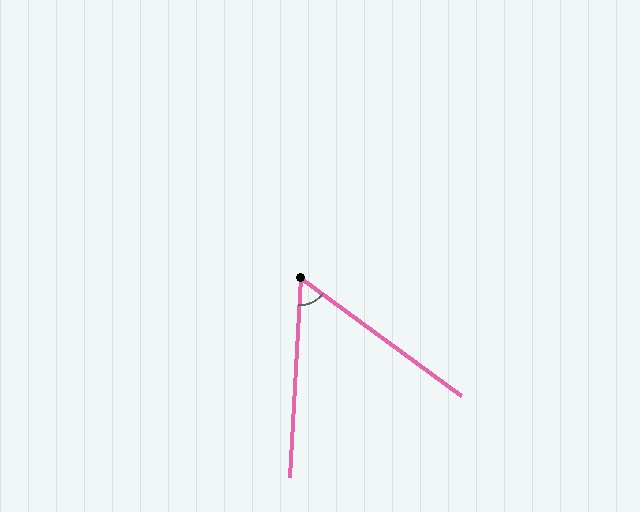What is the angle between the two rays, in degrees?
Approximately 57 degrees.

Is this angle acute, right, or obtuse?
It is acute.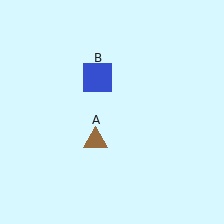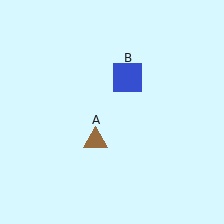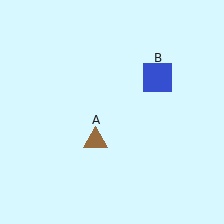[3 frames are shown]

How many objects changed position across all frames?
1 object changed position: blue square (object B).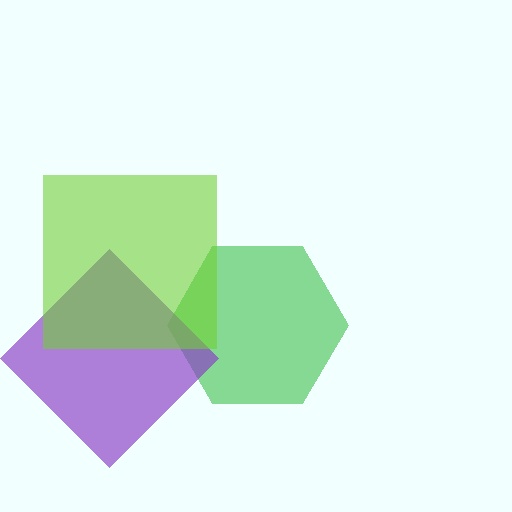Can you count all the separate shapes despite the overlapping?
Yes, there are 3 separate shapes.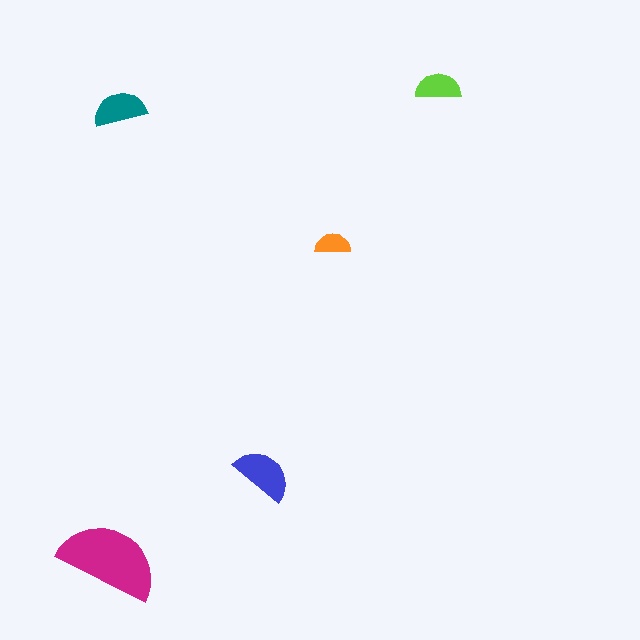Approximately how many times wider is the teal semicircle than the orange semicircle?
About 1.5 times wider.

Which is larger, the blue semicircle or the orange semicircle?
The blue one.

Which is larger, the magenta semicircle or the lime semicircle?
The magenta one.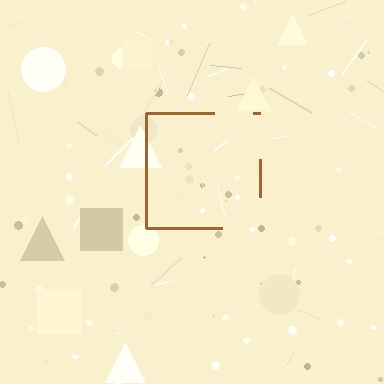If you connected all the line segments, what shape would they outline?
They would outline a square.